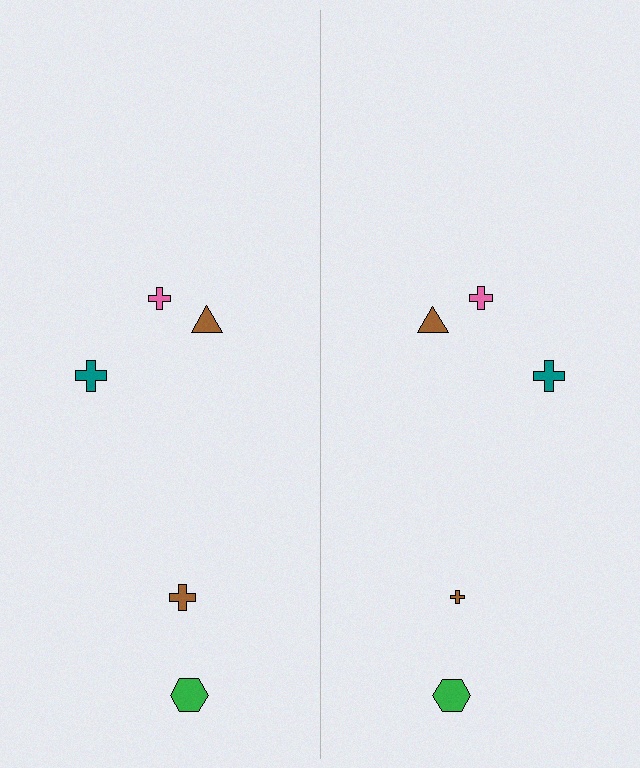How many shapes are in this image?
There are 10 shapes in this image.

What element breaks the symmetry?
The brown cross on the right side has a different size than its mirror counterpart.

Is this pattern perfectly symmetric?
No, the pattern is not perfectly symmetric. The brown cross on the right side has a different size than its mirror counterpart.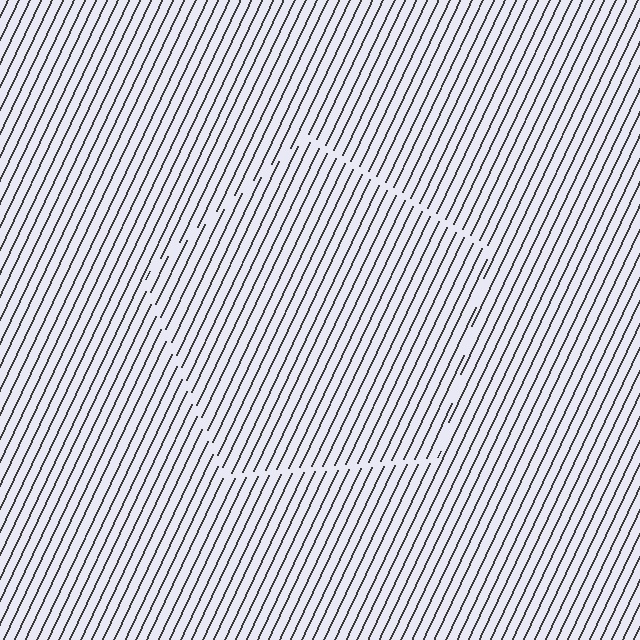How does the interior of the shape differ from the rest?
The interior of the shape contains the same grating, shifted by half a period — the contour is defined by the phase discontinuity where line-ends from the inner and outer gratings abut.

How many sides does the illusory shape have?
5 sides — the line-ends trace a pentagon.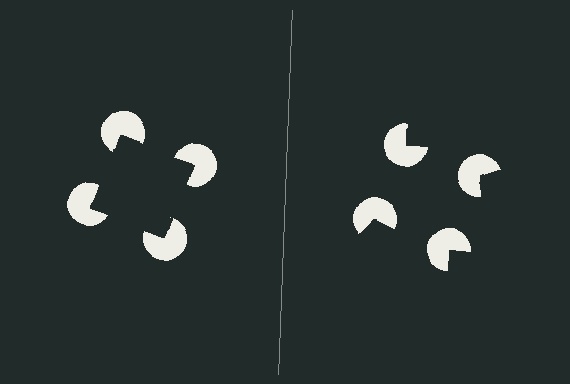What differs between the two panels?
The pac-man discs are positioned identically on both sides; only the wedge orientations differ. On the left they align to a square; on the right they are misaligned.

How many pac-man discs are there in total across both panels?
8 — 4 on each side.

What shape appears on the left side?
An illusory square.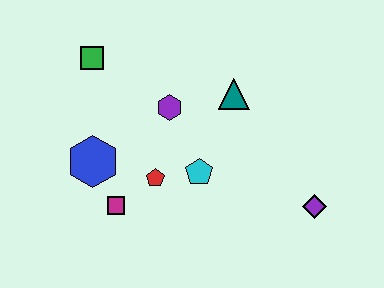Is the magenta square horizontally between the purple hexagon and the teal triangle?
No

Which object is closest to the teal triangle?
The purple hexagon is closest to the teal triangle.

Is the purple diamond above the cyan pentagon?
No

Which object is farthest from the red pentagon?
The purple diamond is farthest from the red pentagon.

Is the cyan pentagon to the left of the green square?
No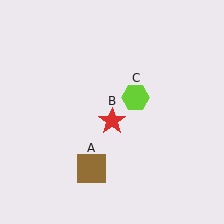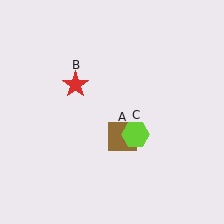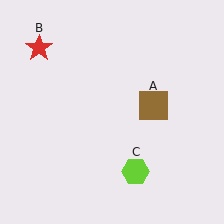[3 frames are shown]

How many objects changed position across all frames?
3 objects changed position: brown square (object A), red star (object B), lime hexagon (object C).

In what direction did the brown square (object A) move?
The brown square (object A) moved up and to the right.